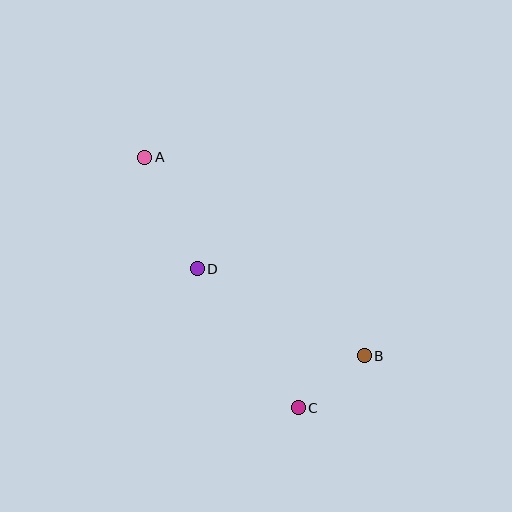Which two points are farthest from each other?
Points A and B are farthest from each other.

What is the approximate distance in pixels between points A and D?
The distance between A and D is approximately 123 pixels.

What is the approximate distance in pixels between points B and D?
The distance between B and D is approximately 188 pixels.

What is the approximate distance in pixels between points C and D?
The distance between C and D is approximately 172 pixels.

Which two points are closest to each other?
Points B and C are closest to each other.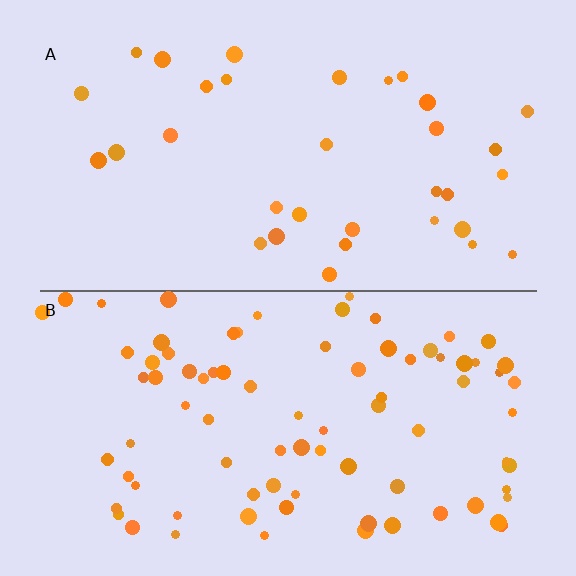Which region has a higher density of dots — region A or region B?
B (the bottom).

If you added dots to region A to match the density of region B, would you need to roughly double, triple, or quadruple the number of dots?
Approximately double.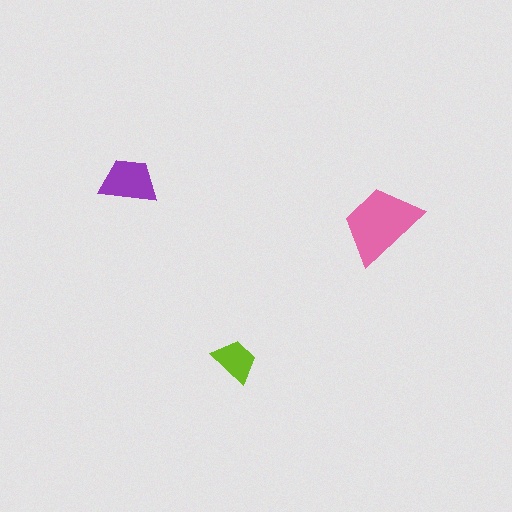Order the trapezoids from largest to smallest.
the pink one, the purple one, the lime one.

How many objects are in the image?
There are 3 objects in the image.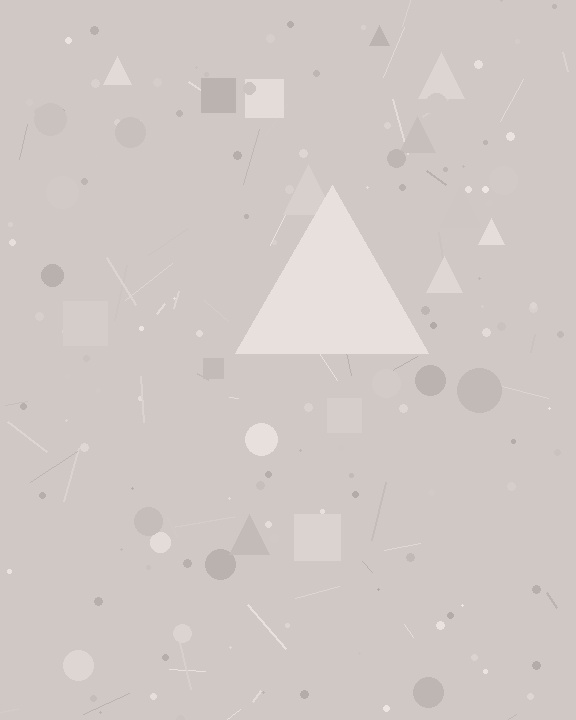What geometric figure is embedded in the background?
A triangle is embedded in the background.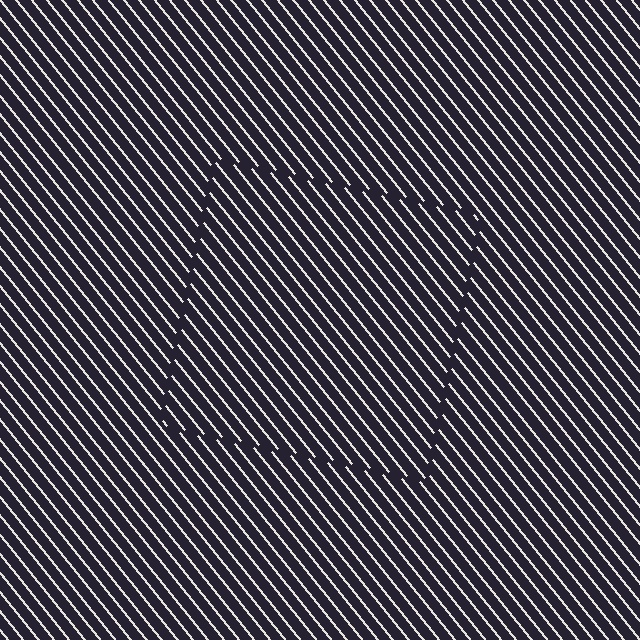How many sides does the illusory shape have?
4 sides — the line-ends trace a square.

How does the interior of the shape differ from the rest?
The interior of the shape contains the same grating, shifted by half a period — the contour is defined by the phase discontinuity where line-ends from the inner and outer gratings abut.